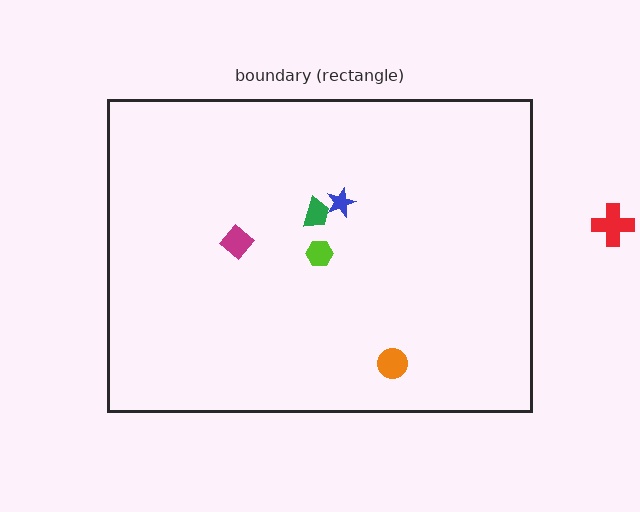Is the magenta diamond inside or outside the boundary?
Inside.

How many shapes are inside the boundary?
5 inside, 1 outside.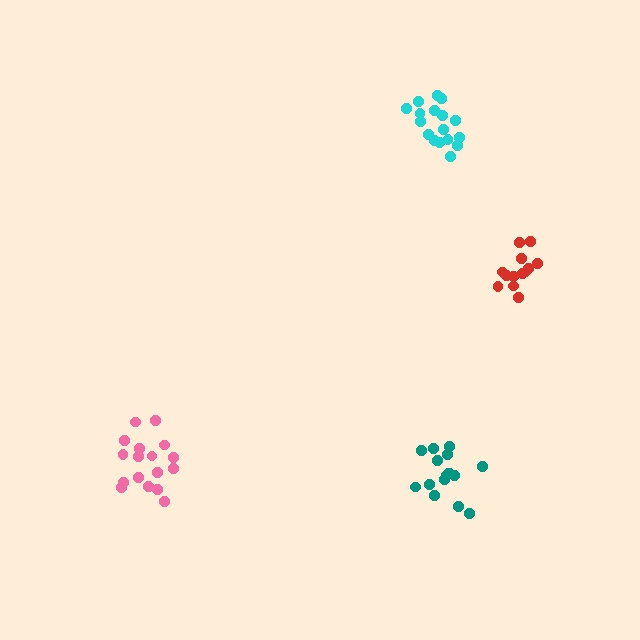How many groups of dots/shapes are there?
There are 4 groups.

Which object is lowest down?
The teal cluster is bottommost.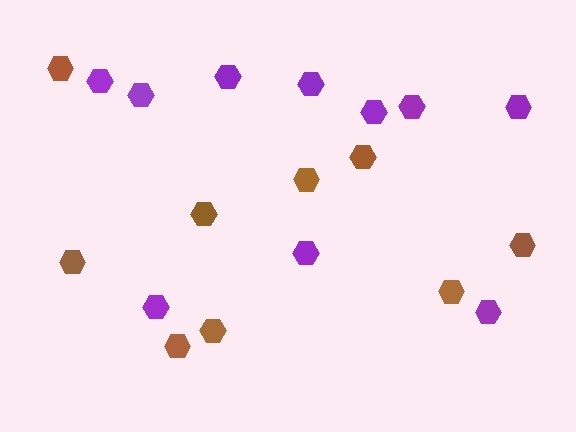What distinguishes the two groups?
There are 2 groups: one group of purple hexagons (10) and one group of brown hexagons (9).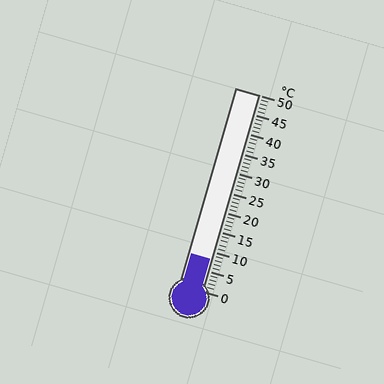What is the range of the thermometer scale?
The thermometer scale ranges from 0°C to 50°C.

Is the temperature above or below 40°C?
The temperature is below 40°C.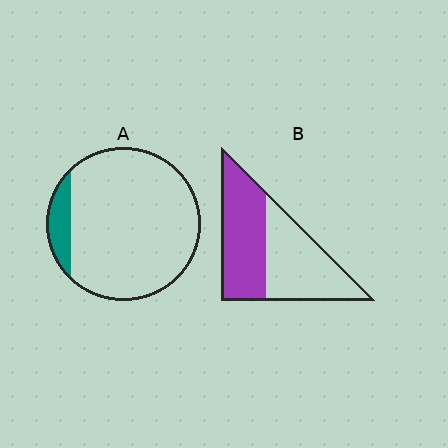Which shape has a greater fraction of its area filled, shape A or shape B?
Shape B.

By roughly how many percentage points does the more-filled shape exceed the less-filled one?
By roughly 40 percentage points (B over A).